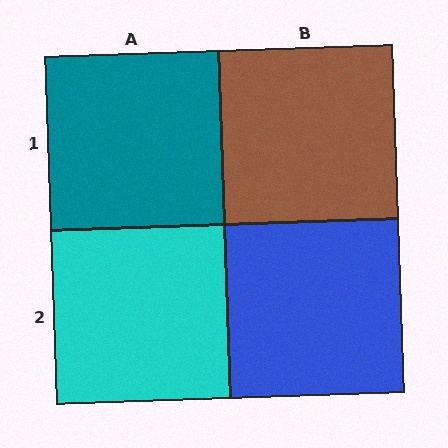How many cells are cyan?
1 cell is cyan.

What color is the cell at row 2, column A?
Cyan.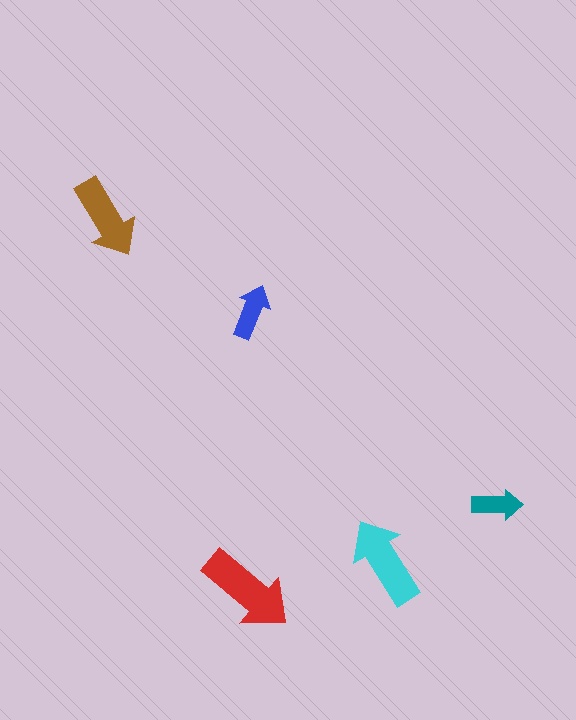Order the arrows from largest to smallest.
the red one, the cyan one, the brown one, the blue one, the teal one.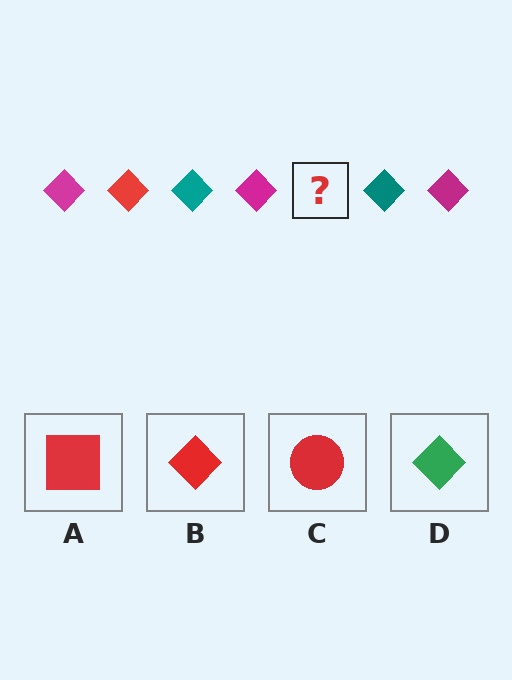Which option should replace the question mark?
Option B.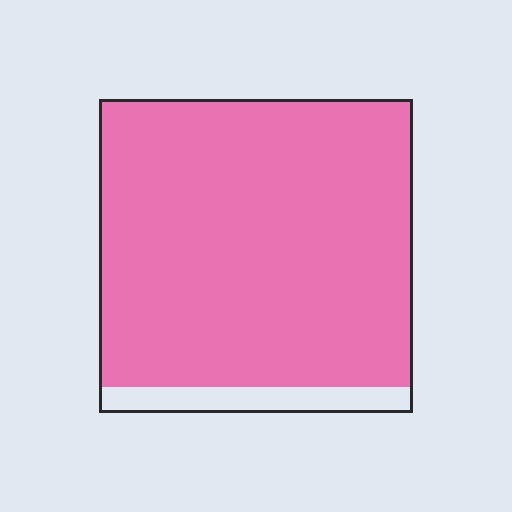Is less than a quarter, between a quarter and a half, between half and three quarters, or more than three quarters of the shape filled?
More than three quarters.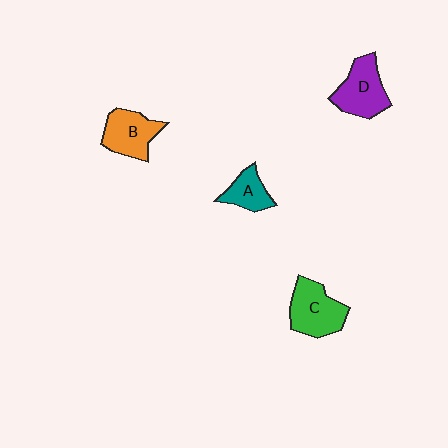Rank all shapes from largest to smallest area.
From largest to smallest: C (green), D (purple), B (orange), A (teal).